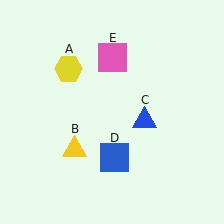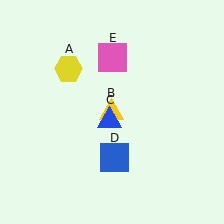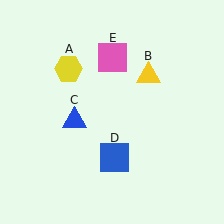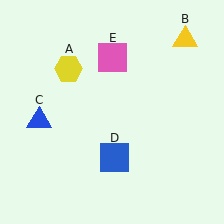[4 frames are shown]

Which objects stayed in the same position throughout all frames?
Yellow hexagon (object A) and blue square (object D) and pink square (object E) remained stationary.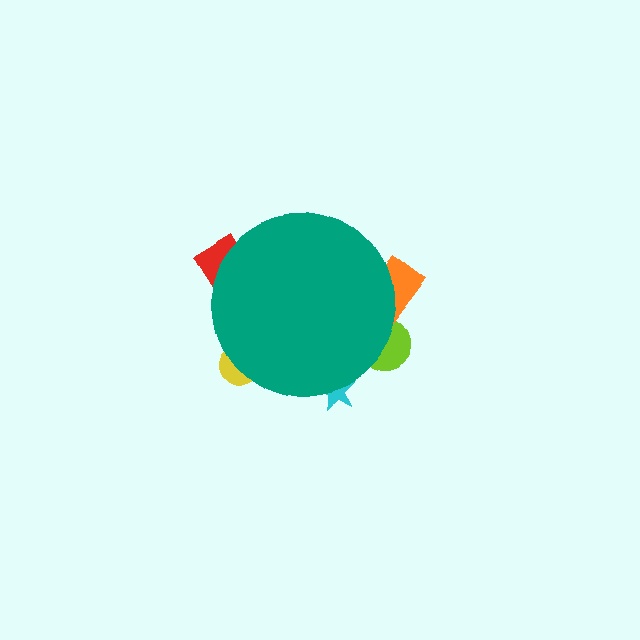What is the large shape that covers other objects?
A teal circle.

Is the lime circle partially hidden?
Yes, the lime circle is partially hidden behind the teal circle.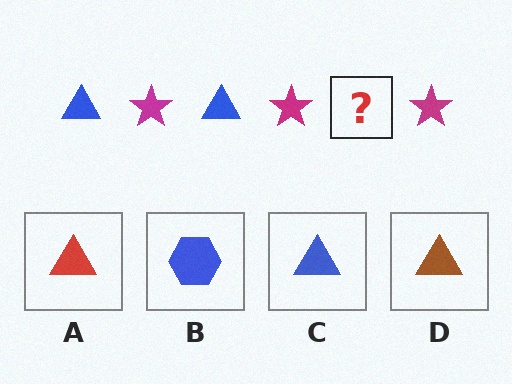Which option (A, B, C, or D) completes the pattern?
C.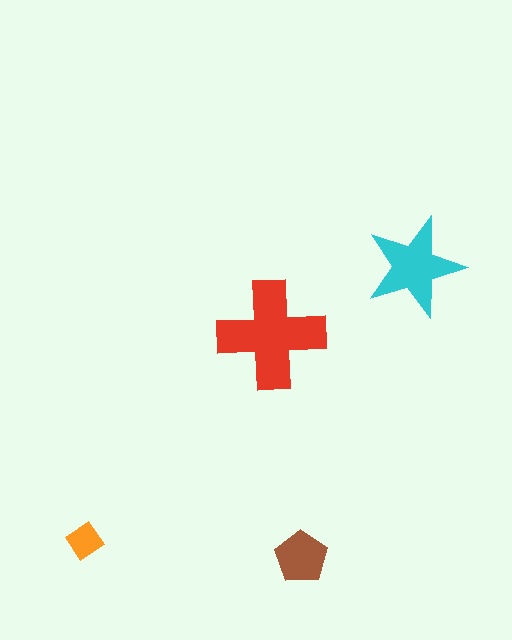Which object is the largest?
The red cross.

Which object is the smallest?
The orange diamond.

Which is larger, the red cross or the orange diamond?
The red cross.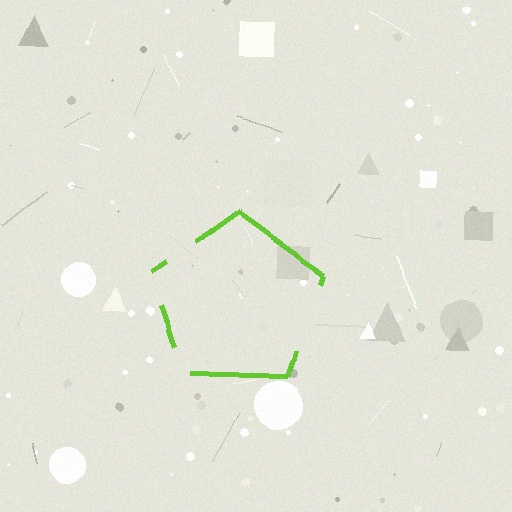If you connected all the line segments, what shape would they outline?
They would outline a pentagon.